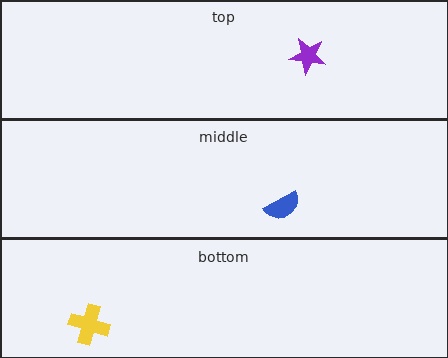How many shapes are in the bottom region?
1.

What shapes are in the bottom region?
The yellow cross.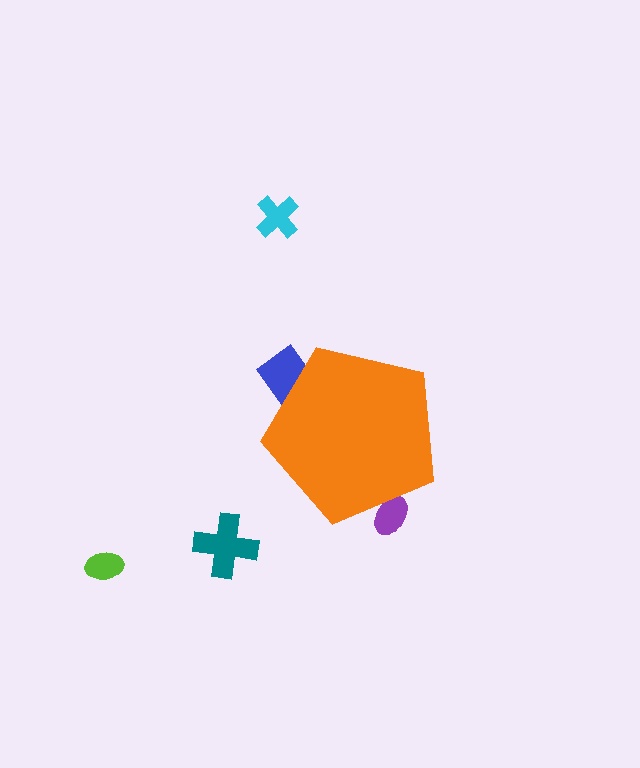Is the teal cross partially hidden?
No, the teal cross is fully visible.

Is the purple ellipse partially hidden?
Yes, the purple ellipse is partially hidden behind the orange pentagon.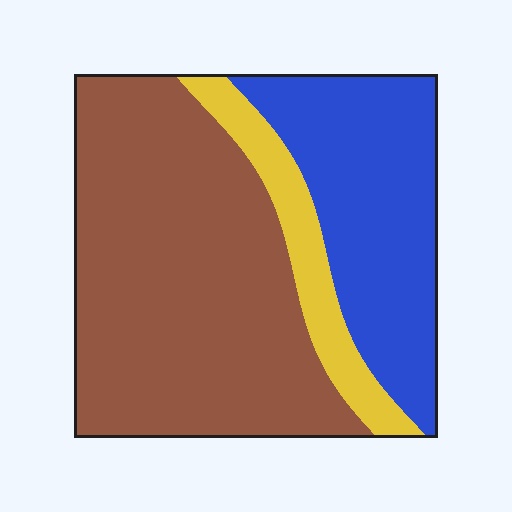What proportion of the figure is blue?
Blue covers about 30% of the figure.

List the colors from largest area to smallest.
From largest to smallest: brown, blue, yellow.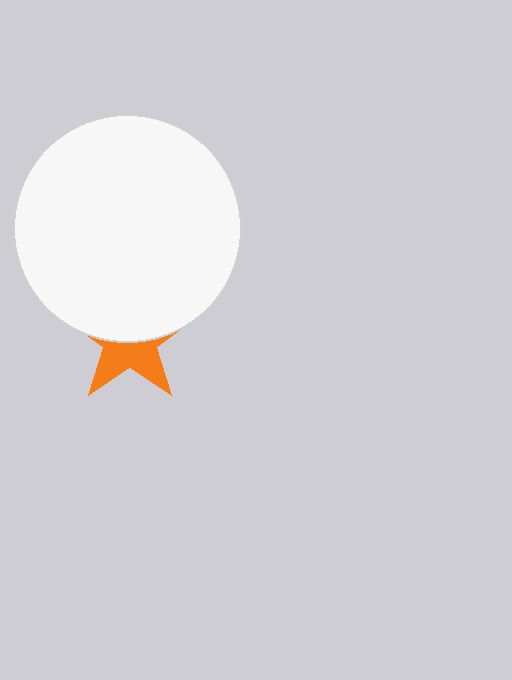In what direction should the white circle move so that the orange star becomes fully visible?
The white circle should move up. That is the shortest direction to clear the overlap and leave the orange star fully visible.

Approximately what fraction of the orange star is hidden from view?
Roughly 56% of the orange star is hidden behind the white circle.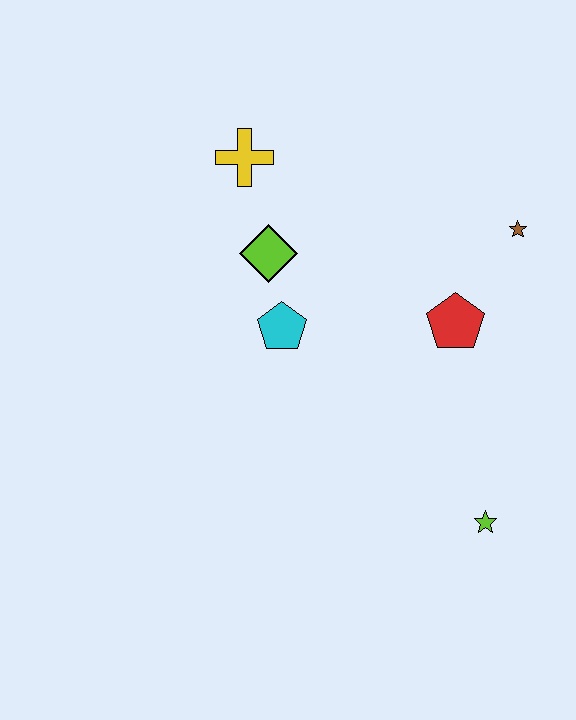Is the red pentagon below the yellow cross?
Yes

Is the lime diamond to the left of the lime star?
Yes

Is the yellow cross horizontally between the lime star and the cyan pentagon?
No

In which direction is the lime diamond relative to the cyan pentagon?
The lime diamond is above the cyan pentagon.